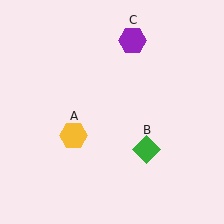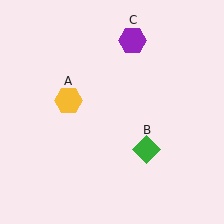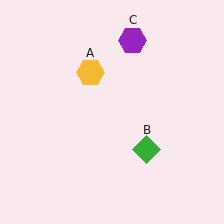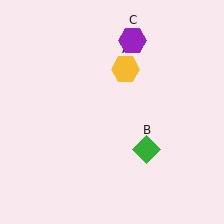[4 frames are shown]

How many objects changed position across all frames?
1 object changed position: yellow hexagon (object A).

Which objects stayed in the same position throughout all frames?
Green diamond (object B) and purple hexagon (object C) remained stationary.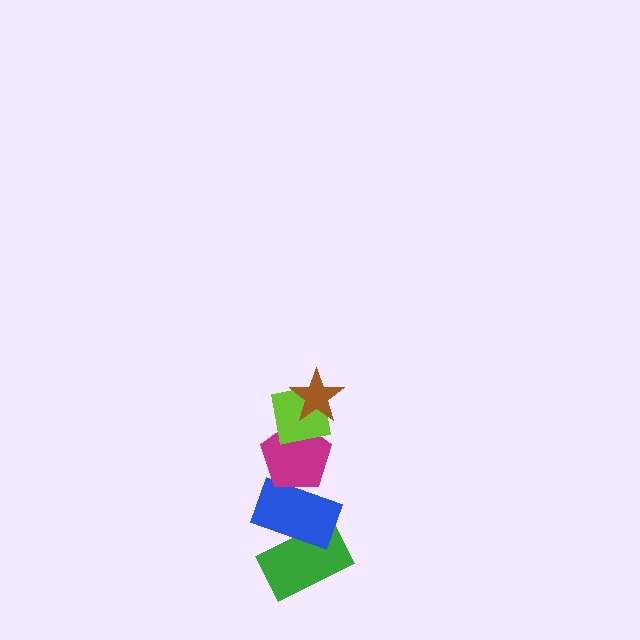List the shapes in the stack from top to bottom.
From top to bottom: the brown star, the lime square, the magenta pentagon, the blue rectangle, the green rectangle.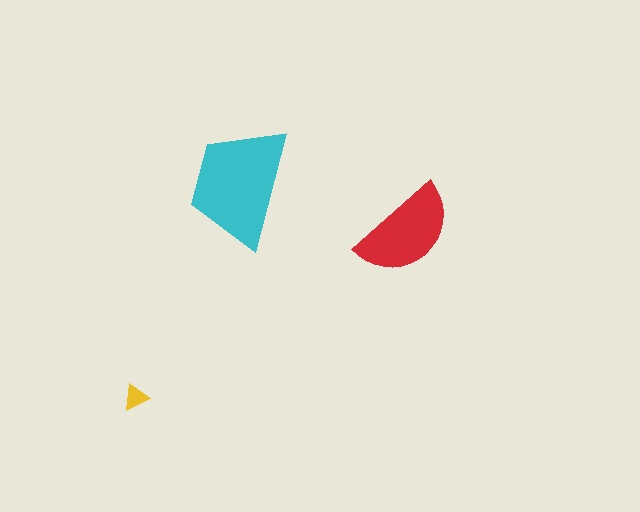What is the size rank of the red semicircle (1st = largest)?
2nd.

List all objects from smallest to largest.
The yellow triangle, the red semicircle, the cyan trapezoid.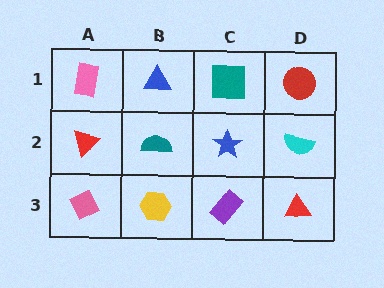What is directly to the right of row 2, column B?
A blue star.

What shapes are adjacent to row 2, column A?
A pink rectangle (row 1, column A), a pink diamond (row 3, column A), a teal semicircle (row 2, column B).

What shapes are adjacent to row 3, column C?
A blue star (row 2, column C), a yellow hexagon (row 3, column B), a red triangle (row 3, column D).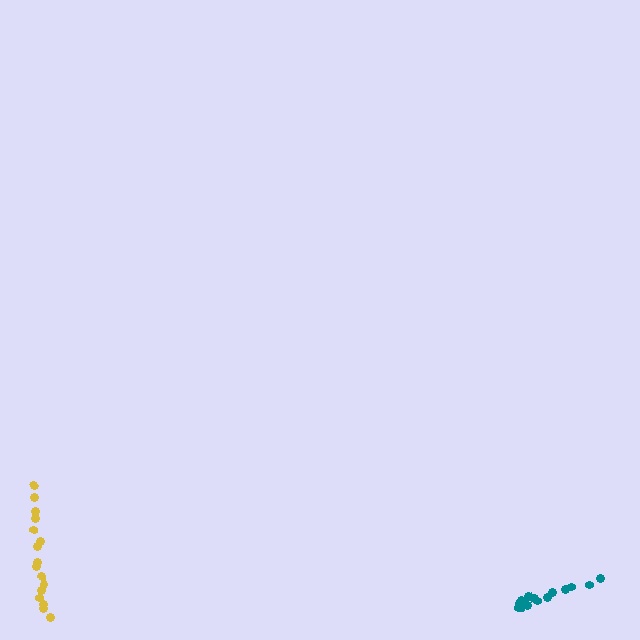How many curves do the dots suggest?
There are 2 distinct paths.